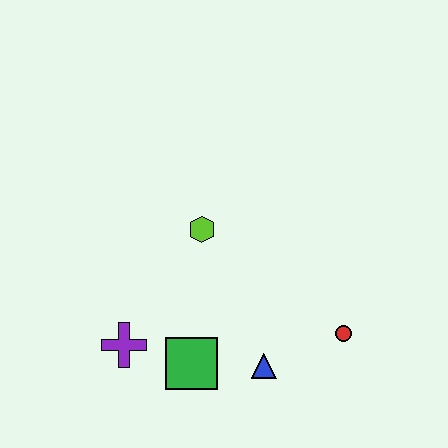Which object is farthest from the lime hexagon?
The red circle is farthest from the lime hexagon.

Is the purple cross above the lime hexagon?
No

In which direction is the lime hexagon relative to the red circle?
The lime hexagon is to the left of the red circle.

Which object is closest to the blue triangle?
The green square is closest to the blue triangle.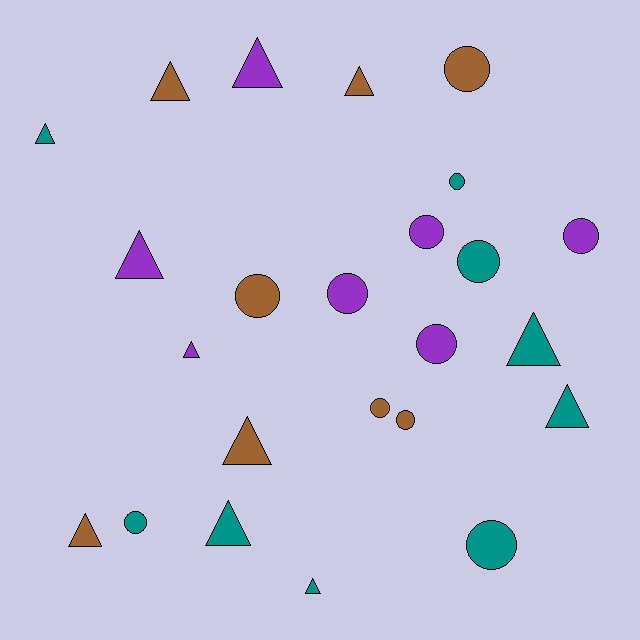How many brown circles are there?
There are 4 brown circles.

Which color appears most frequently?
Teal, with 9 objects.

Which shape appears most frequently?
Circle, with 12 objects.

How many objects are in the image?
There are 24 objects.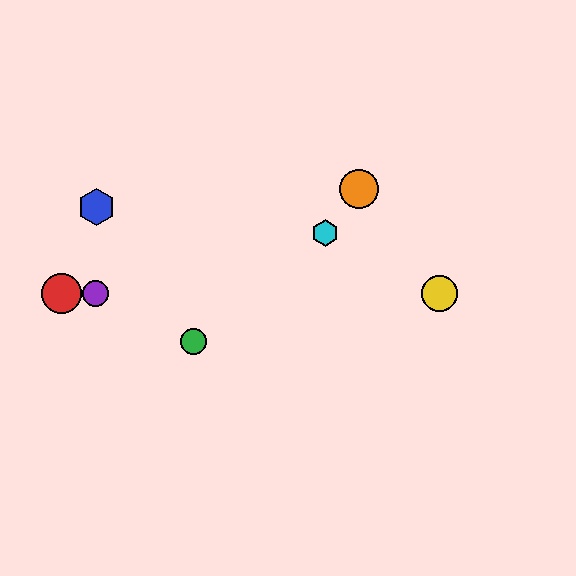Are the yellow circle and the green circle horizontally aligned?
No, the yellow circle is at y≈294 and the green circle is at y≈342.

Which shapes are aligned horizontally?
The red circle, the yellow circle, the purple circle are aligned horizontally.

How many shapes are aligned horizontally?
3 shapes (the red circle, the yellow circle, the purple circle) are aligned horizontally.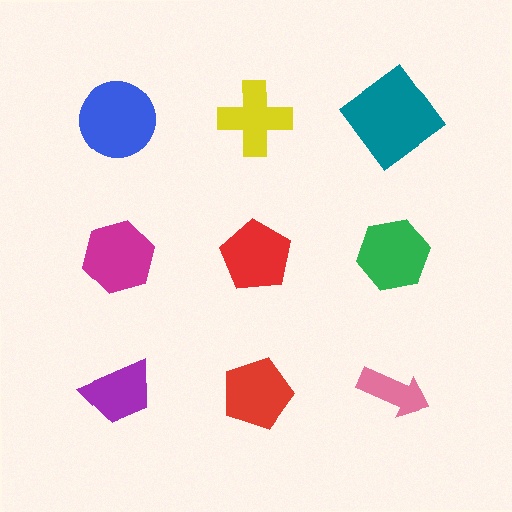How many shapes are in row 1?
3 shapes.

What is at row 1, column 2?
A yellow cross.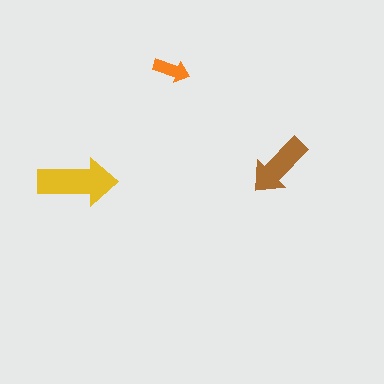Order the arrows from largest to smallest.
the yellow one, the brown one, the orange one.